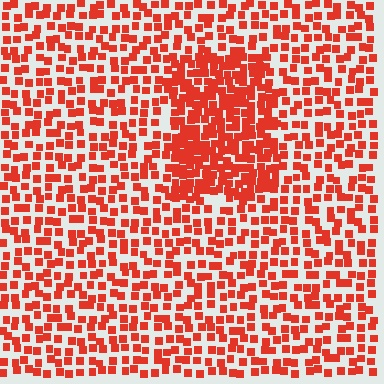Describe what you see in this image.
The image contains small red elements arranged at two different densities. A rectangle-shaped region is visible where the elements are more densely packed than the surrounding area.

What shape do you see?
I see a rectangle.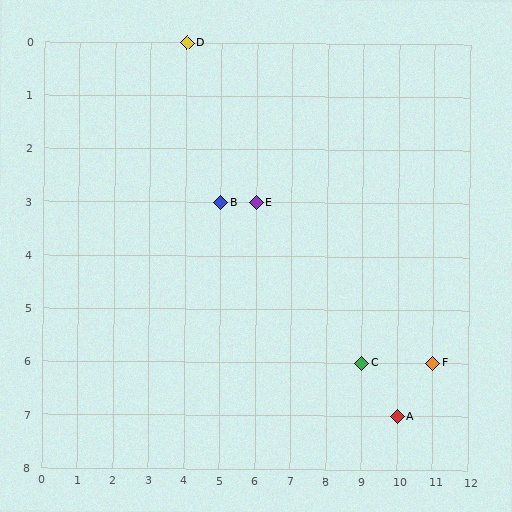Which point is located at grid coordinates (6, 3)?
Point E is at (6, 3).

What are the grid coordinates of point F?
Point F is at grid coordinates (11, 6).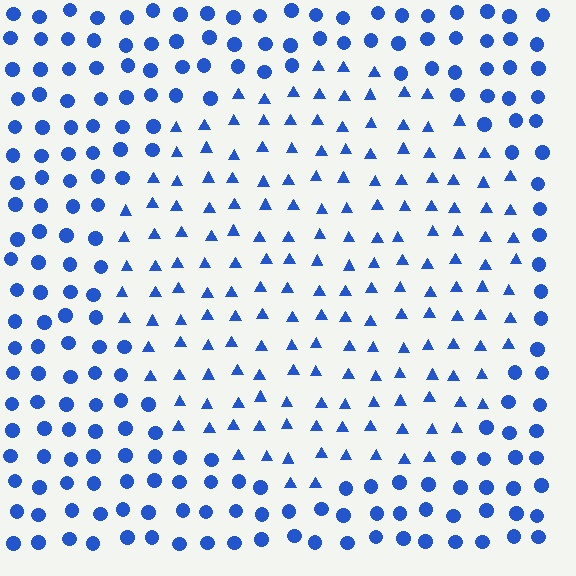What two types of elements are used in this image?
The image uses triangles inside the circle region and circles outside it.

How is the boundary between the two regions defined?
The boundary is defined by a change in element shape: triangles inside vs. circles outside. All elements share the same color and spacing.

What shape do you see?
I see a circle.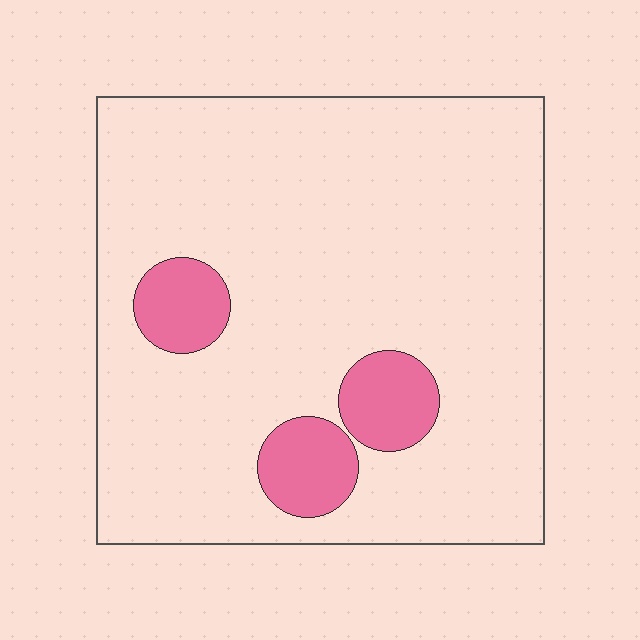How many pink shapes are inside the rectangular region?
3.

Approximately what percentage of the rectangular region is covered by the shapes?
Approximately 10%.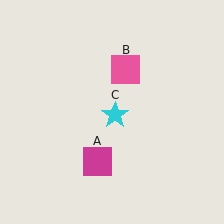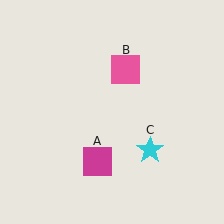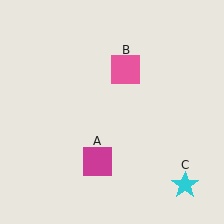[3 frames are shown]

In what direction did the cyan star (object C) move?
The cyan star (object C) moved down and to the right.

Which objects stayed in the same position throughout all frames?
Magenta square (object A) and pink square (object B) remained stationary.